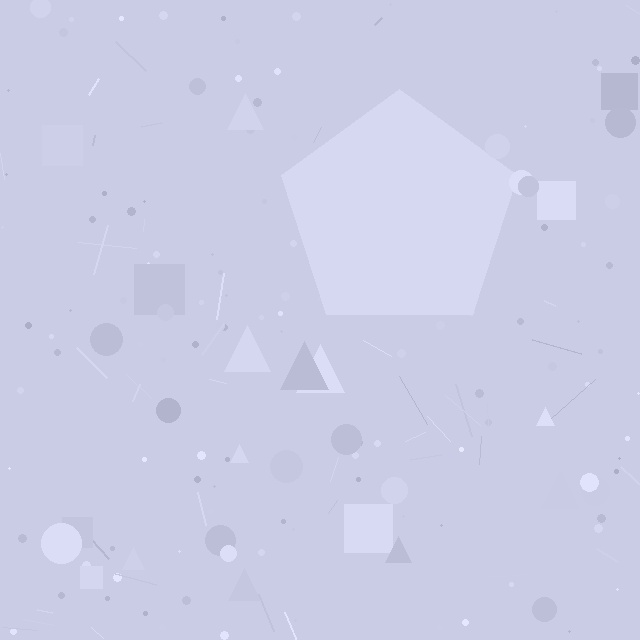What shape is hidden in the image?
A pentagon is hidden in the image.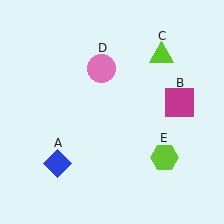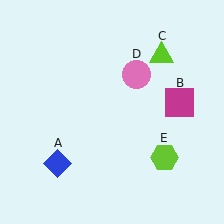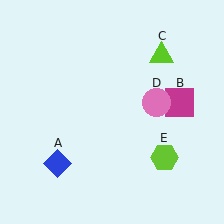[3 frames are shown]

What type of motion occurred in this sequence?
The pink circle (object D) rotated clockwise around the center of the scene.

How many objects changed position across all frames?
1 object changed position: pink circle (object D).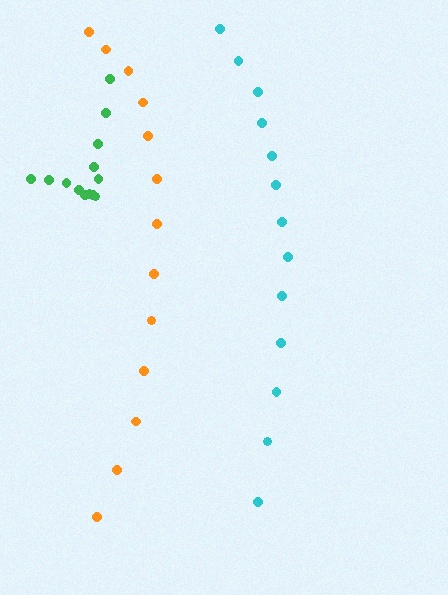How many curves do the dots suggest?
There are 3 distinct paths.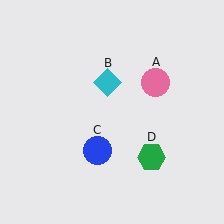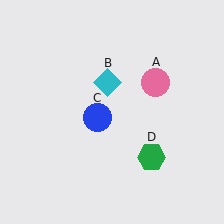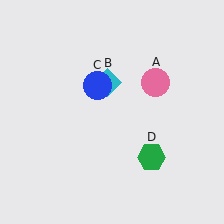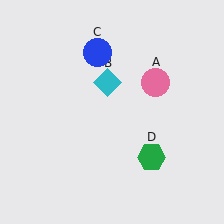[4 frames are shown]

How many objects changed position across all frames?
1 object changed position: blue circle (object C).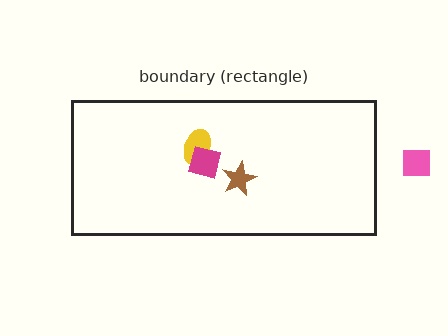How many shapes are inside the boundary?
3 inside, 1 outside.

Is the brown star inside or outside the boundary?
Inside.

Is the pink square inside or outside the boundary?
Outside.